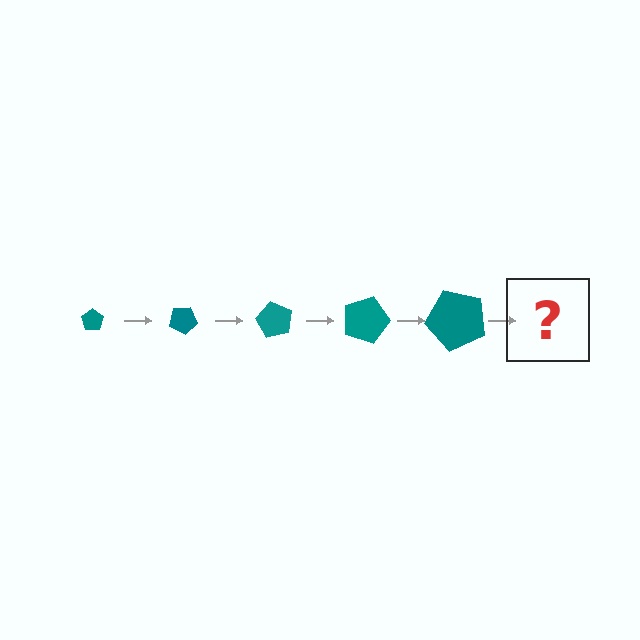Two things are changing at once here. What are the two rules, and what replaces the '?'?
The two rules are that the pentagon grows larger each step and it rotates 30 degrees each step. The '?' should be a pentagon, larger than the previous one and rotated 150 degrees from the start.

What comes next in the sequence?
The next element should be a pentagon, larger than the previous one and rotated 150 degrees from the start.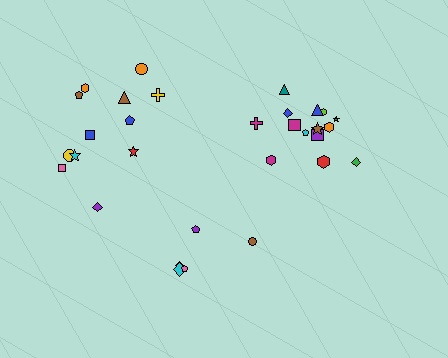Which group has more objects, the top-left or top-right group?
The top-right group.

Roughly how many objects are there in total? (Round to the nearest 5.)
Roughly 30 objects in total.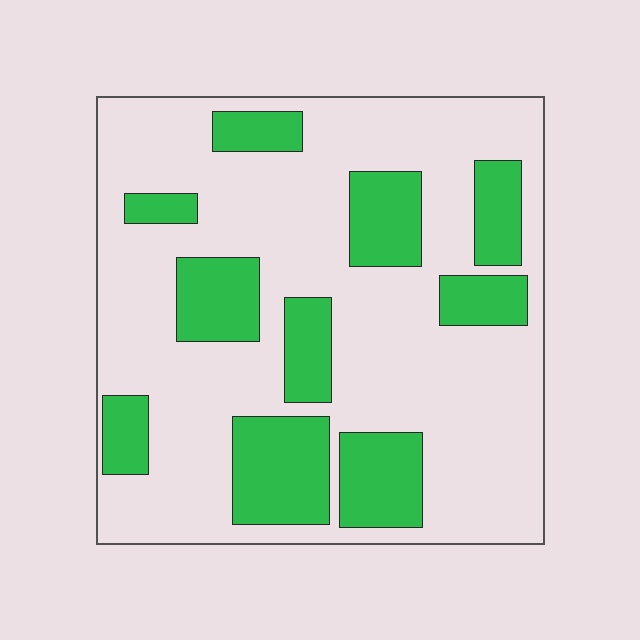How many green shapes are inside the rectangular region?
10.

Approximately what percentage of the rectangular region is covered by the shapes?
Approximately 30%.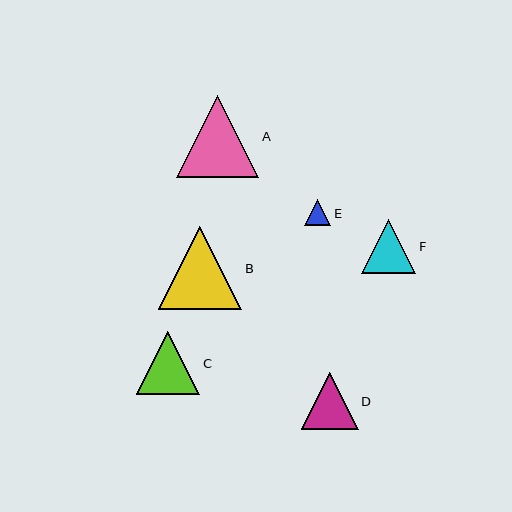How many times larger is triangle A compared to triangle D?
Triangle A is approximately 1.4 times the size of triangle D.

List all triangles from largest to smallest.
From largest to smallest: B, A, C, D, F, E.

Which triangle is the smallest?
Triangle E is the smallest with a size of approximately 26 pixels.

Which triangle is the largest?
Triangle B is the largest with a size of approximately 83 pixels.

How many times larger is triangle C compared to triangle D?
Triangle C is approximately 1.1 times the size of triangle D.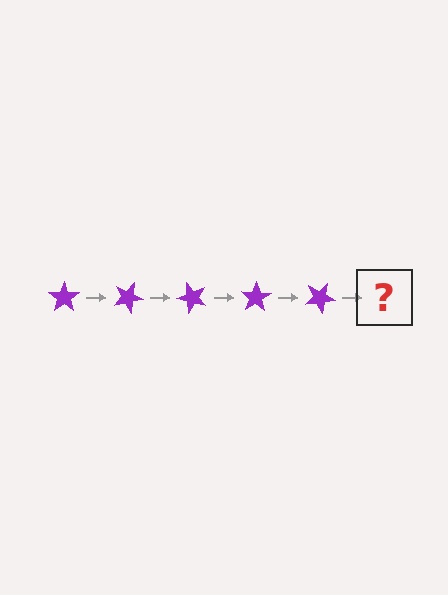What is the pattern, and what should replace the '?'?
The pattern is that the star rotates 25 degrees each step. The '?' should be a purple star rotated 125 degrees.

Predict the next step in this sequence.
The next step is a purple star rotated 125 degrees.